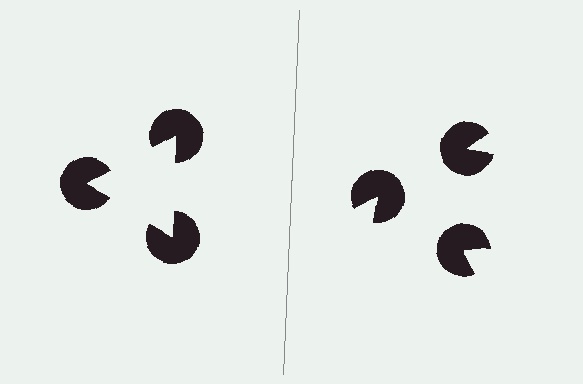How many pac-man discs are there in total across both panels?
6 — 3 on each side.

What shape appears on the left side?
An illusory triangle.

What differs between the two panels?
The pac-man discs are positioned identically on both sides; only the wedge orientations differ. On the left they align to a triangle; on the right they are misaligned.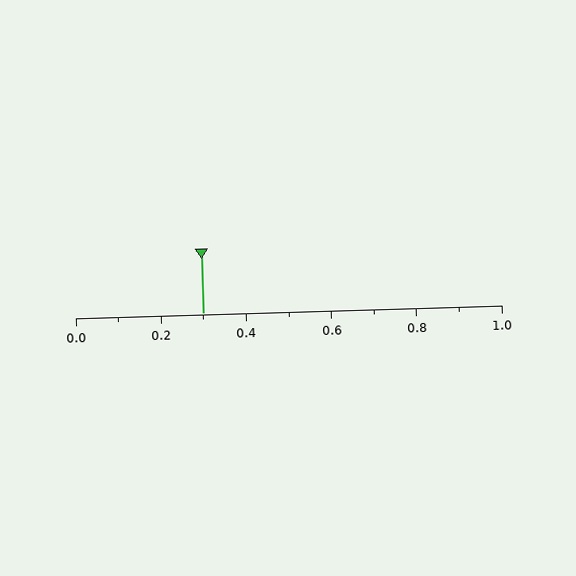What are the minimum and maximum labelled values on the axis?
The axis runs from 0.0 to 1.0.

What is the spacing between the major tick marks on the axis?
The major ticks are spaced 0.2 apart.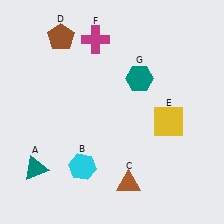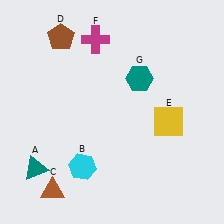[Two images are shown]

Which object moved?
The brown triangle (C) moved left.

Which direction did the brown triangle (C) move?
The brown triangle (C) moved left.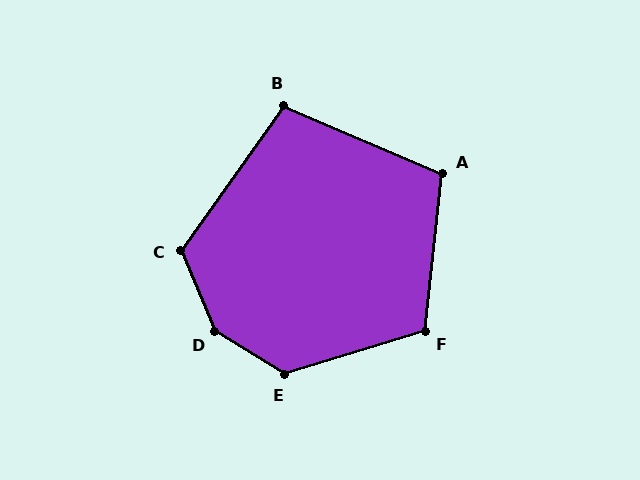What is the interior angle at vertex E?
Approximately 131 degrees (obtuse).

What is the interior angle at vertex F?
Approximately 113 degrees (obtuse).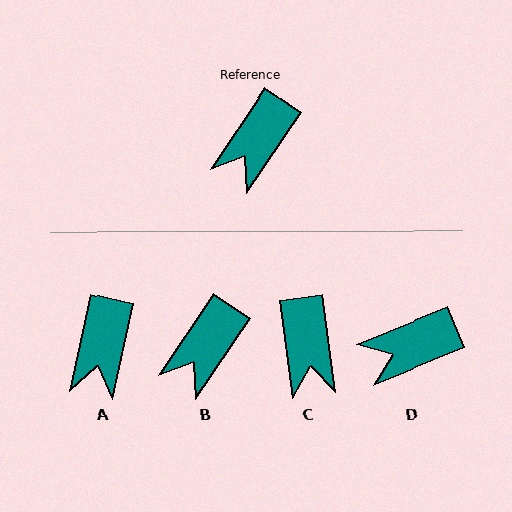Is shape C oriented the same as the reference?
No, it is off by about 42 degrees.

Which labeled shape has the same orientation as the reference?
B.